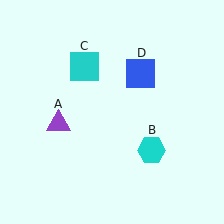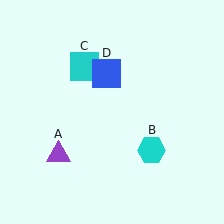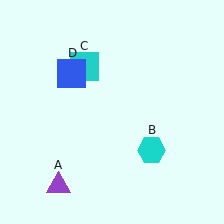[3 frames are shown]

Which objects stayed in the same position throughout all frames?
Cyan hexagon (object B) and cyan square (object C) remained stationary.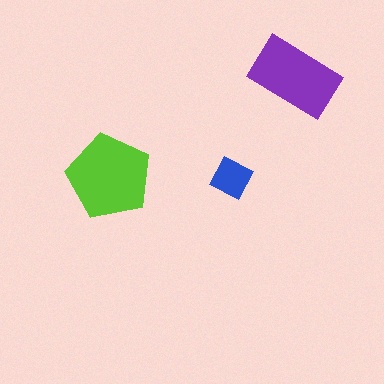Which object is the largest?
The lime pentagon.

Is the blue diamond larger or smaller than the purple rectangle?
Smaller.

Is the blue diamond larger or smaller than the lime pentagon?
Smaller.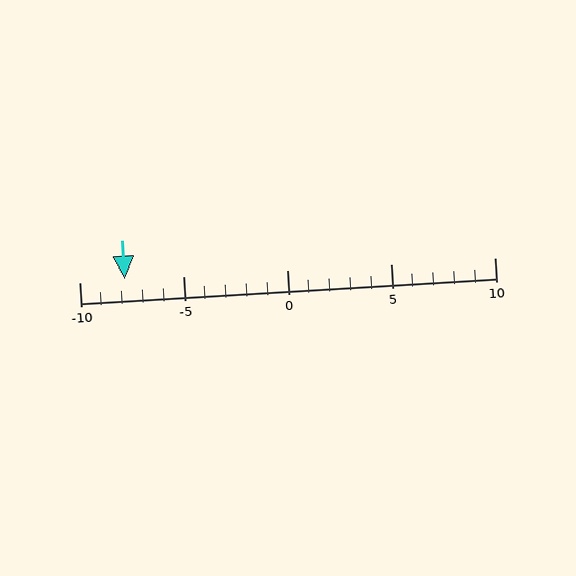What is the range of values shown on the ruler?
The ruler shows values from -10 to 10.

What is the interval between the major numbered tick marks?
The major tick marks are spaced 5 units apart.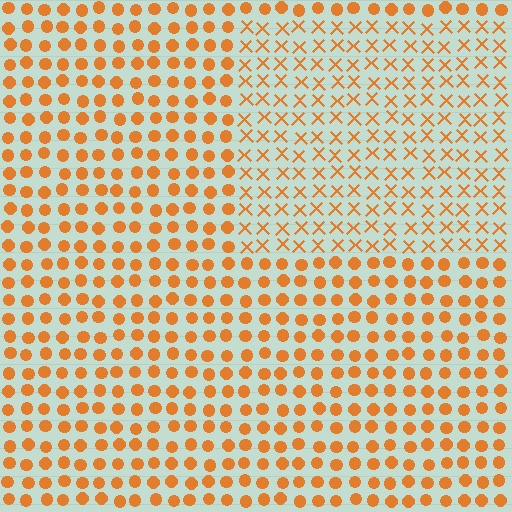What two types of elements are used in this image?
The image uses X marks inside the rectangle region and circles outside it.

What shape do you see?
I see a rectangle.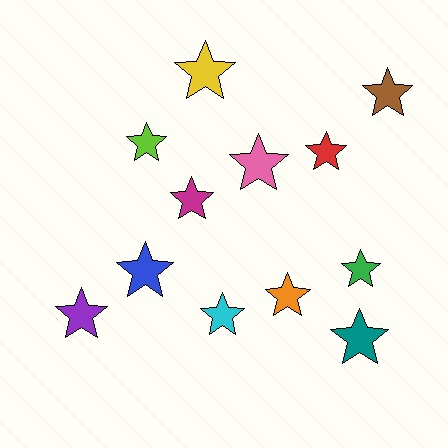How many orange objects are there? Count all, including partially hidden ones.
There is 1 orange object.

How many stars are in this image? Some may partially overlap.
There are 12 stars.